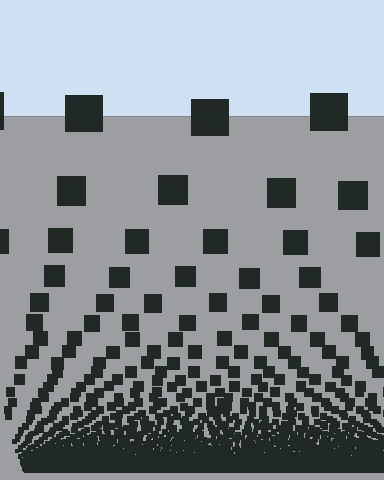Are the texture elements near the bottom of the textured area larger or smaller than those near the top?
Smaller. The gradient is inverted — elements near the bottom are smaller and denser.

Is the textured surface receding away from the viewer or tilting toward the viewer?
The surface appears to tilt toward the viewer. Texture elements get larger and sparser toward the top.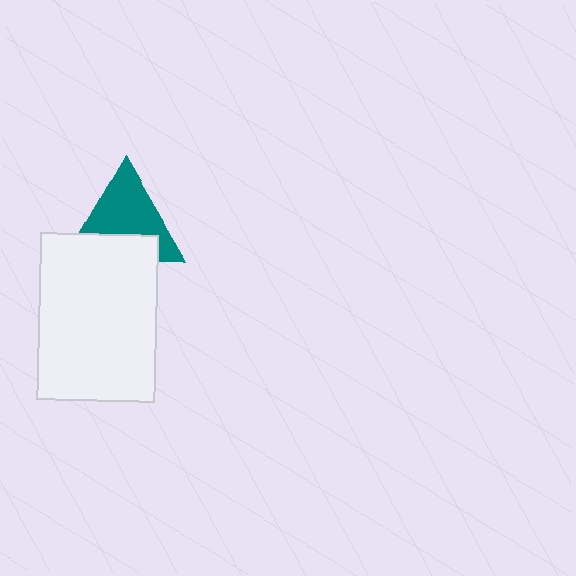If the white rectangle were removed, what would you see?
You would see the complete teal triangle.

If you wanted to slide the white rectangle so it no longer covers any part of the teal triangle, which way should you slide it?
Slide it down — that is the most direct way to separate the two shapes.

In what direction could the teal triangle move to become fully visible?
The teal triangle could move up. That would shift it out from behind the white rectangle entirely.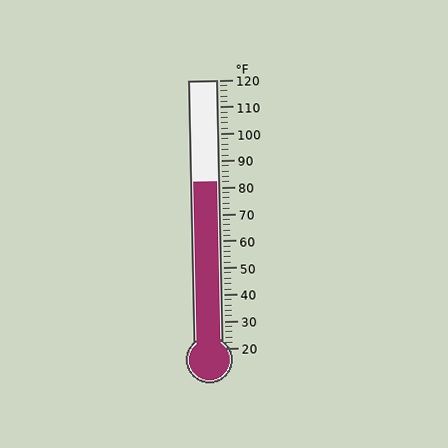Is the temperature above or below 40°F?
The temperature is above 40°F.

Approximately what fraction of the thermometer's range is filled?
The thermometer is filled to approximately 60% of its range.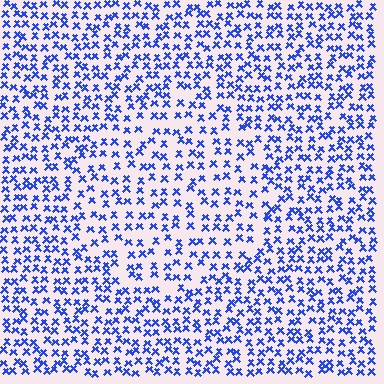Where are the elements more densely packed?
The elements are more densely packed outside the circle boundary.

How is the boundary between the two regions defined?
The boundary is defined by a change in element density (approximately 1.5x ratio). All elements are the same color, size, and shape.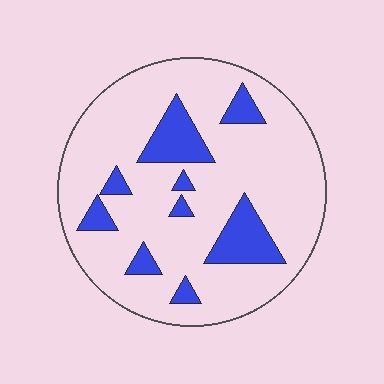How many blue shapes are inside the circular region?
9.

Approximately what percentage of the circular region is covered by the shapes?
Approximately 20%.